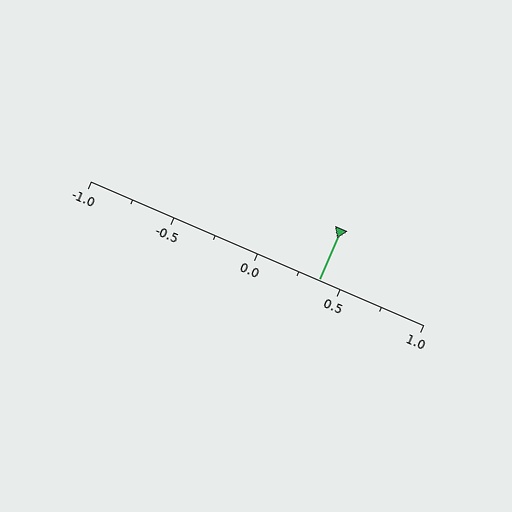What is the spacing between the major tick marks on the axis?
The major ticks are spaced 0.5 apart.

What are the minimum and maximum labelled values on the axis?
The axis runs from -1.0 to 1.0.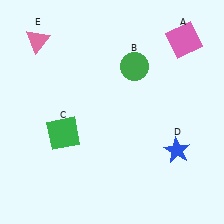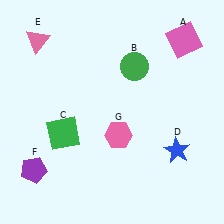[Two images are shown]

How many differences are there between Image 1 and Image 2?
There are 2 differences between the two images.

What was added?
A purple pentagon (F), a pink hexagon (G) were added in Image 2.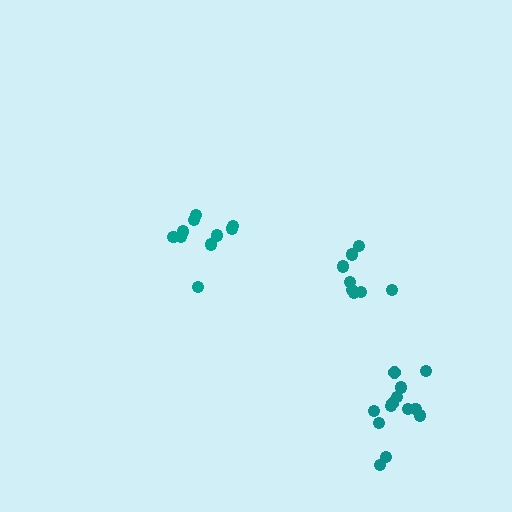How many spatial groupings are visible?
There are 3 spatial groupings.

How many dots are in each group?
Group 1: 8 dots, Group 2: 10 dots, Group 3: 13 dots (31 total).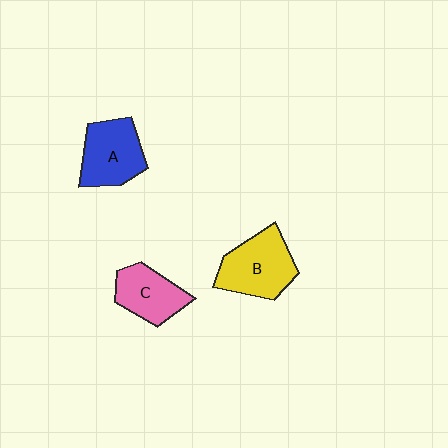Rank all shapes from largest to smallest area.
From largest to smallest: B (yellow), A (blue), C (pink).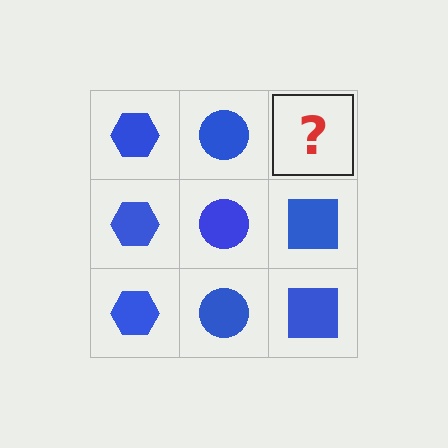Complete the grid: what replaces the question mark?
The question mark should be replaced with a blue square.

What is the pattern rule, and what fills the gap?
The rule is that each column has a consistent shape. The gap should be filled with a blue square.